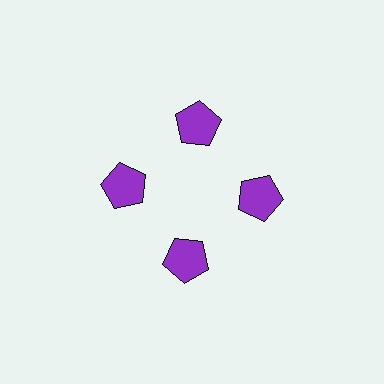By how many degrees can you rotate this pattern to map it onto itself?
The pattern maps onto itself every 90 degrees of rotation.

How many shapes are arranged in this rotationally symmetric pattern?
There are 4 shapes, arranged in 4 groups of 1.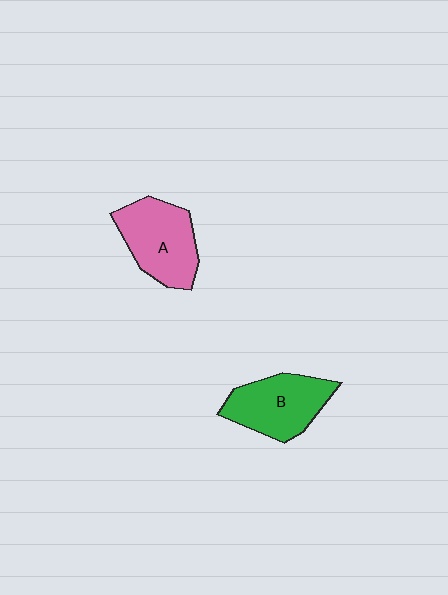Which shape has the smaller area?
Shape B (green).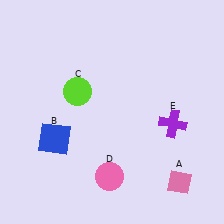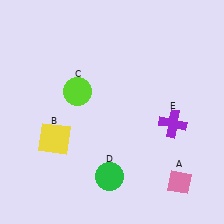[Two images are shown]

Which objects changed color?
B changed from blue to yellow. D changed from pink to green.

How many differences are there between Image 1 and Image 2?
There are 2 differences between the two images.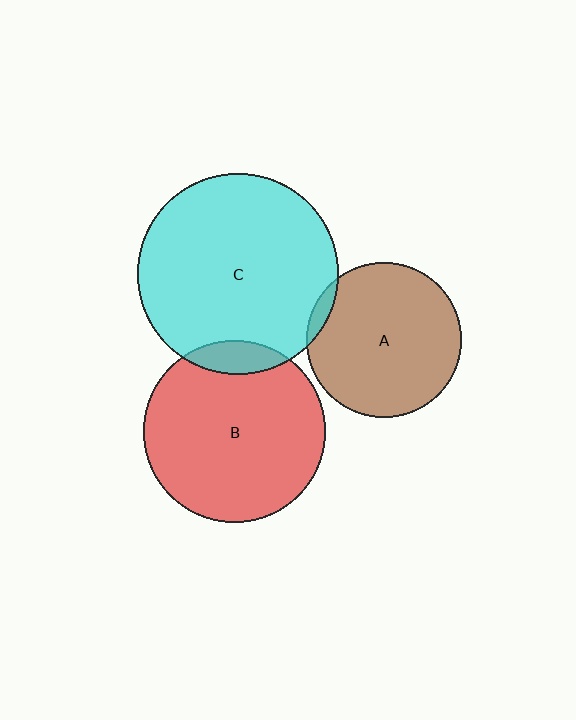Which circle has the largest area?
Circle C (cyan).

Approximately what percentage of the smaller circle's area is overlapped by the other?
Approximately 5%.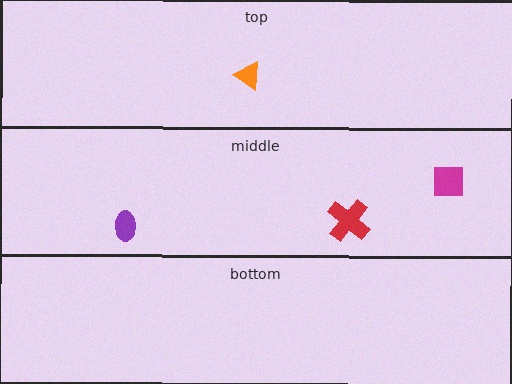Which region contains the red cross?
The middle region.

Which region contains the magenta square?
The middle region.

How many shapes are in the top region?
1.